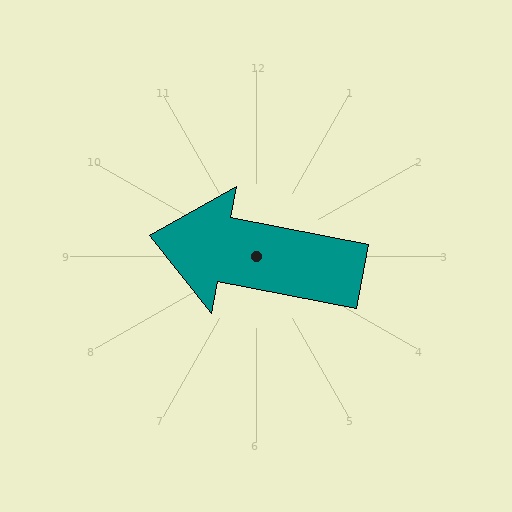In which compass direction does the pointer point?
West.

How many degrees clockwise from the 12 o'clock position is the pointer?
Approximately 281 degrees.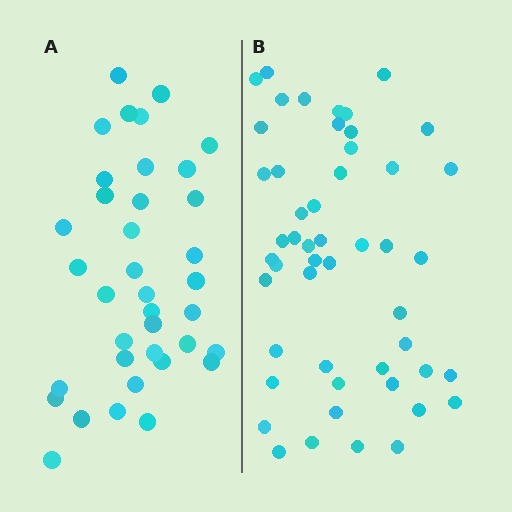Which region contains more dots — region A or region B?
Region B (the right region) has more dots.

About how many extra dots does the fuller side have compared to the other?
Region B has approximately 15 more dots than region A.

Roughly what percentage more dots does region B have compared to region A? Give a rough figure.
About 35% more.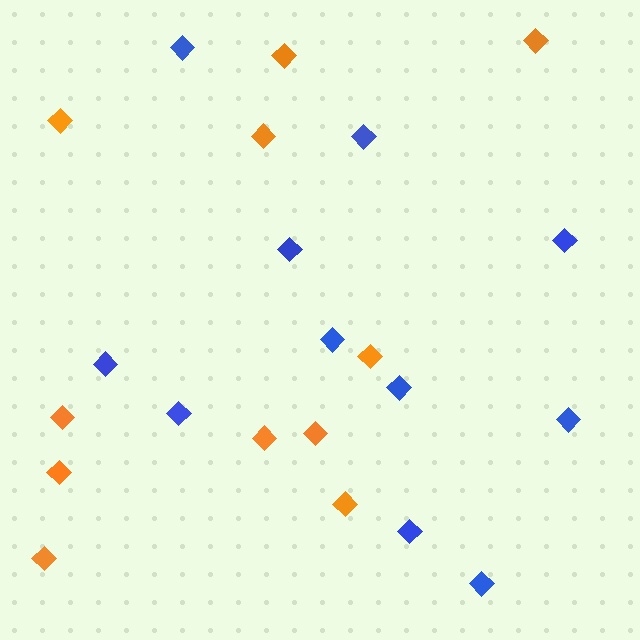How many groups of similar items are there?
There are 2 groups: one group of blue diamonds (11) and one group of orange diamonds (11).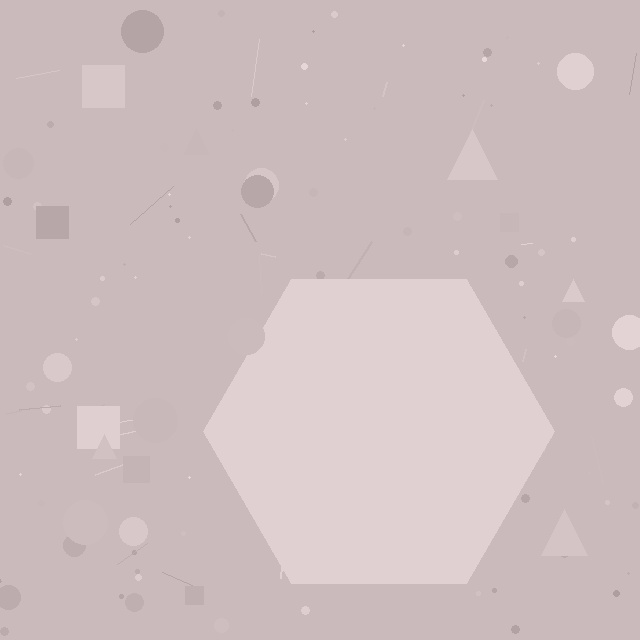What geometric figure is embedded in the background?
A hexagon is embedded in the background.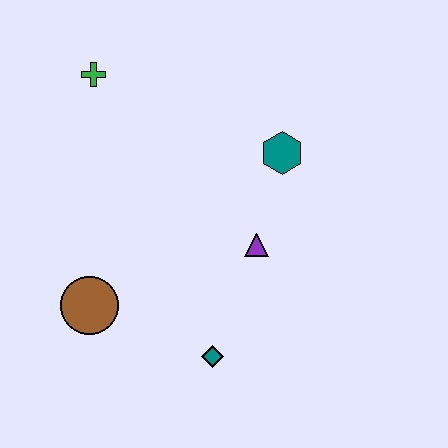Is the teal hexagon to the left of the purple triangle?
No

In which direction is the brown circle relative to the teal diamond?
The brown circle is to the left of the teal diamond.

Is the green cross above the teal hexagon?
Yes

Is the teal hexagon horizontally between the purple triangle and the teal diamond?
No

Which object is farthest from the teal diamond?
The green cross is farthest from the teal diamond.